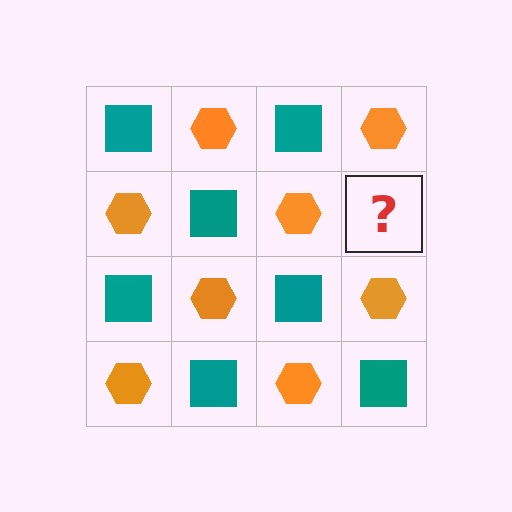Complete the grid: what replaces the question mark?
The question mark should be replaced with a teal square.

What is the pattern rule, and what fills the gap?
The rule is that it alternates teal square and orange hexagon in a checkerboard pattern. The gap should be filled with a teal square.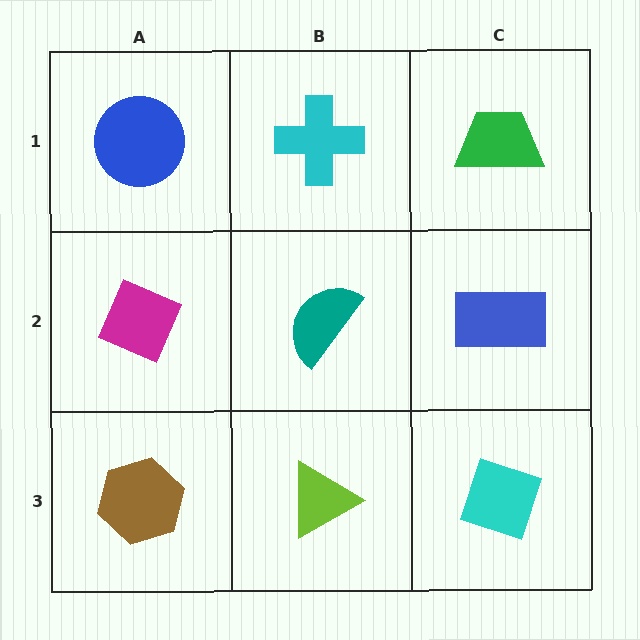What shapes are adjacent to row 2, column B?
A cyan cross (row 1, column B), a lime triangle (row 3, column B), a magenta diamond (row 2, column A), a blue rectangle (row 2, column C).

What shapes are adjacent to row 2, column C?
A green trapezoid (row 1, column C), a cyan diamond (row 3, column C), a teal semicircle (row 2, column B).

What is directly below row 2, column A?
A brown hexagon.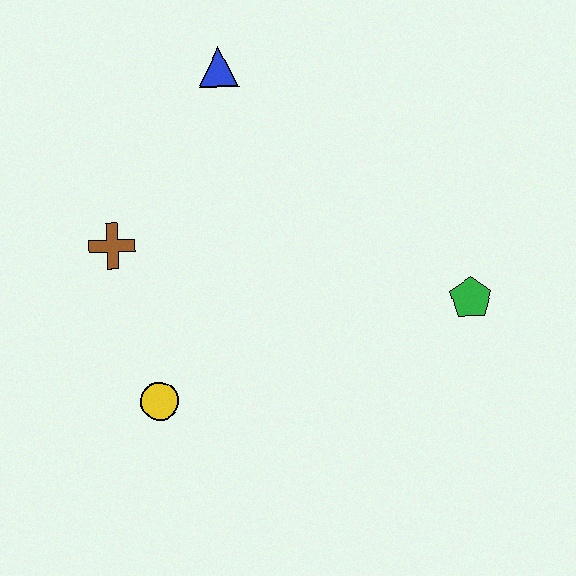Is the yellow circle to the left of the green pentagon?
Yes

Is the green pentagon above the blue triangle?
No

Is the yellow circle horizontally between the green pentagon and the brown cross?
Yes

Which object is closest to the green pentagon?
The yellow circle is closest to the green pentagon.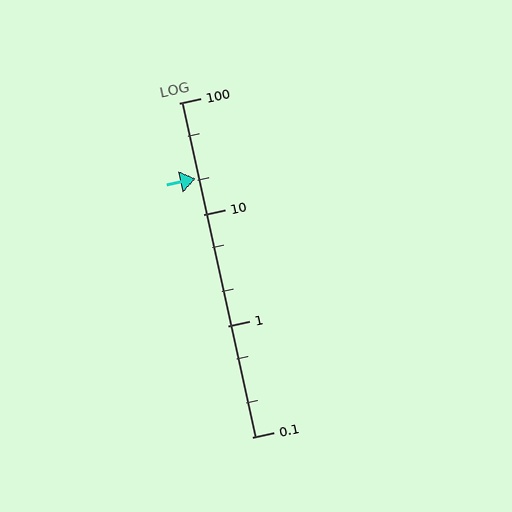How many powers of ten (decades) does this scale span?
The scale spans 3 decades, from 0.1 to 100.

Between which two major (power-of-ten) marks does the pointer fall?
The pointer is between 10 and 100.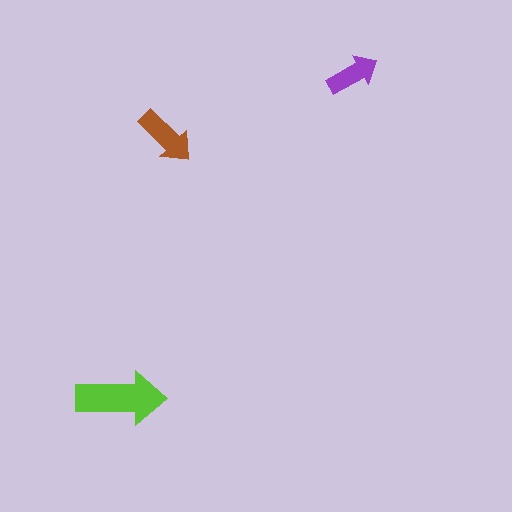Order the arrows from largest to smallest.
the lime one, the brown one, the purple one.